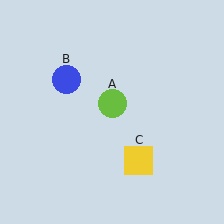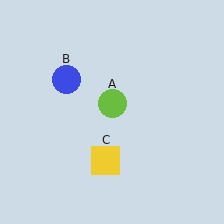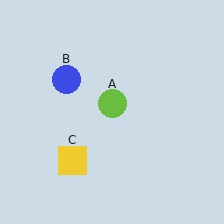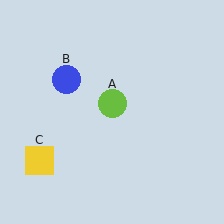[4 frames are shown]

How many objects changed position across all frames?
1 object changed position: yellow square (object C).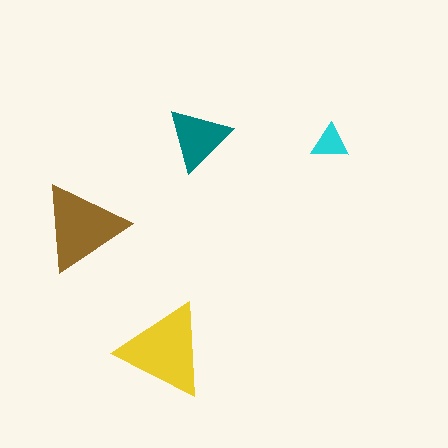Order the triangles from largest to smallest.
the yellow one, the brown one, the teal one, the cyan one.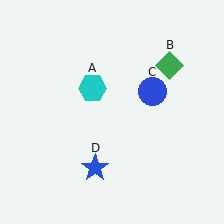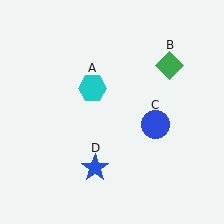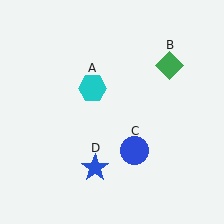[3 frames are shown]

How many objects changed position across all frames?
1 object changed position: blue circle (object C).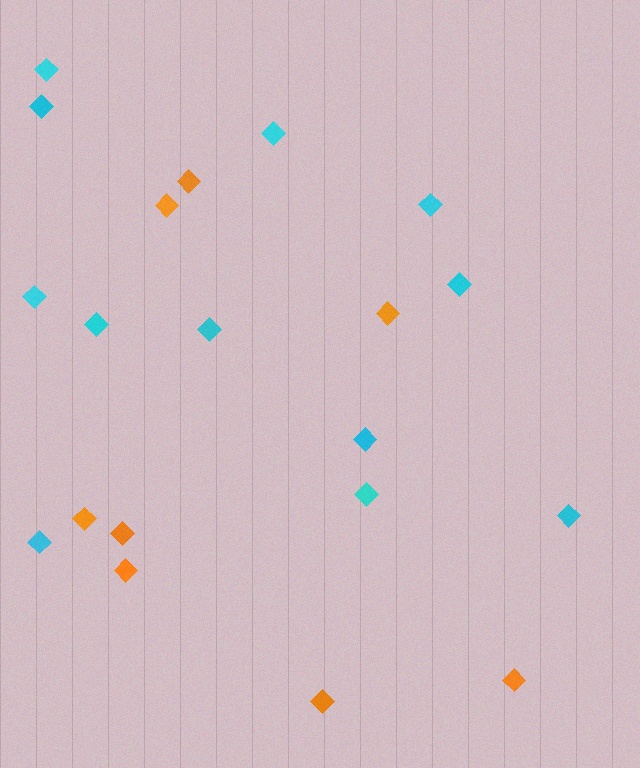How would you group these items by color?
There are 2 groups: one group of orange diamonds (8) and one group of cyan diamonds (12).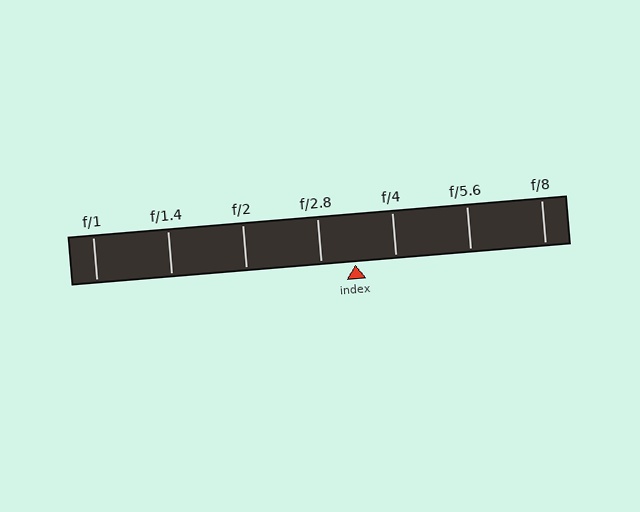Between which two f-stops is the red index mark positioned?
The index mark is between f/2.8 and f/4.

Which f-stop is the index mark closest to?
The index mark is closest to f/2.8.